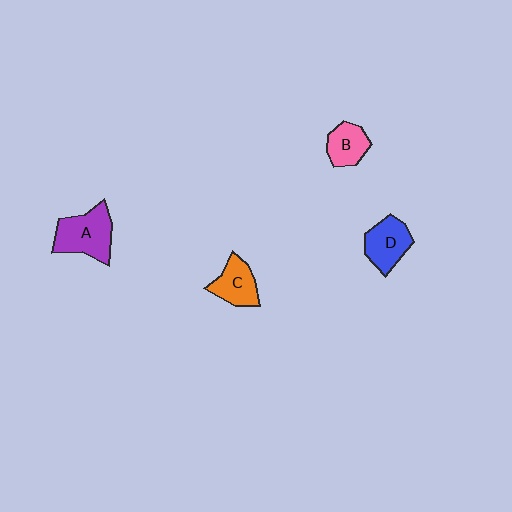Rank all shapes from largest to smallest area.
From largest to smallest: A (purple), D (blue), C (orange), B (pink).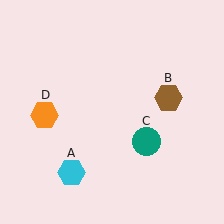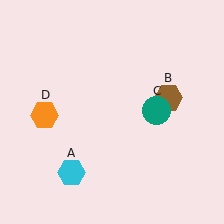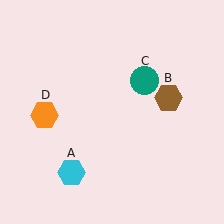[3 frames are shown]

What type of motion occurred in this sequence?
The teal circle (object C) rotated counterclockwise around the center of the scene.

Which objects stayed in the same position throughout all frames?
Cyan hexagon (object A) and brown hexagon (object B) and orange hexagon (object D) remained stationary.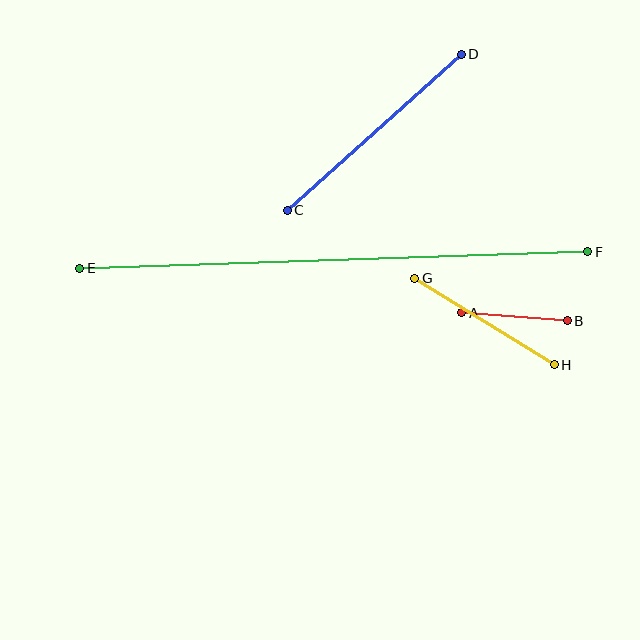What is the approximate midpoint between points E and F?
The midpoint is at approximately (334, 260) pixels.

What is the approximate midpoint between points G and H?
The midpoint is at approximately (485, 322) pixels.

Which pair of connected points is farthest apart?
Points E and F are farthest apart.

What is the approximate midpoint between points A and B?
The midpoint is at approximately (515, 317) pixels.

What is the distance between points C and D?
The distance is approximately 233 pixels.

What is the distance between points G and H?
The distance is approximately 164 pixels.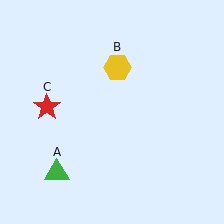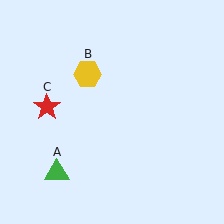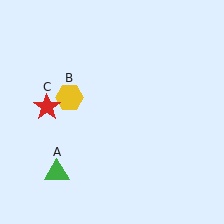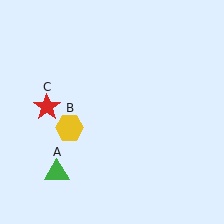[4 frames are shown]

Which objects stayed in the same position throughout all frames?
Green triangle (object A) and red star (object C) remained stationary.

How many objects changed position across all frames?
1 object changed position: yellow hexagon (object B).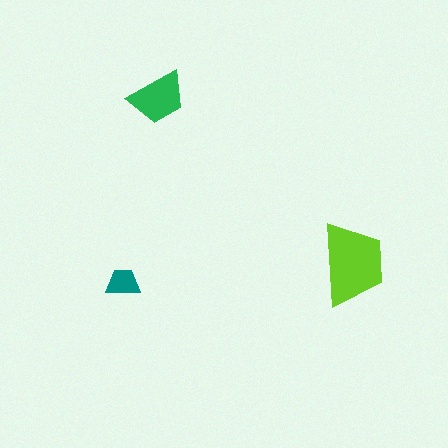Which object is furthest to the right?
The lime trapezoid is rightmost.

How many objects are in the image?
There are 3 objects in the image.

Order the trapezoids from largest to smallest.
the lime one, the green one, the teal one.